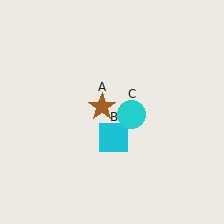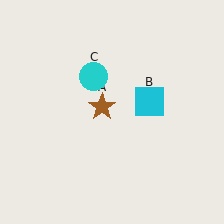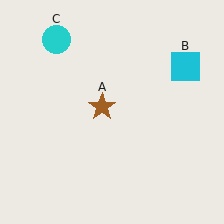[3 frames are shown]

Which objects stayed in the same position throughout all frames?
Brown star (object A) remained stationary.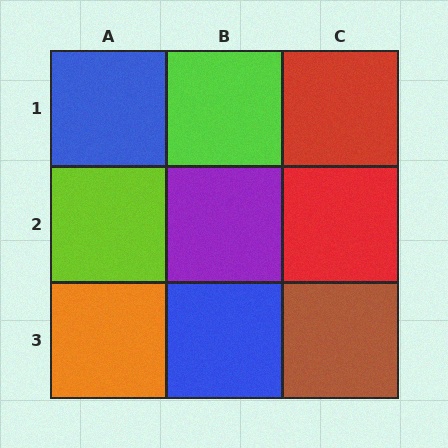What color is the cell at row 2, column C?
Red.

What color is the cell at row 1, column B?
Lime.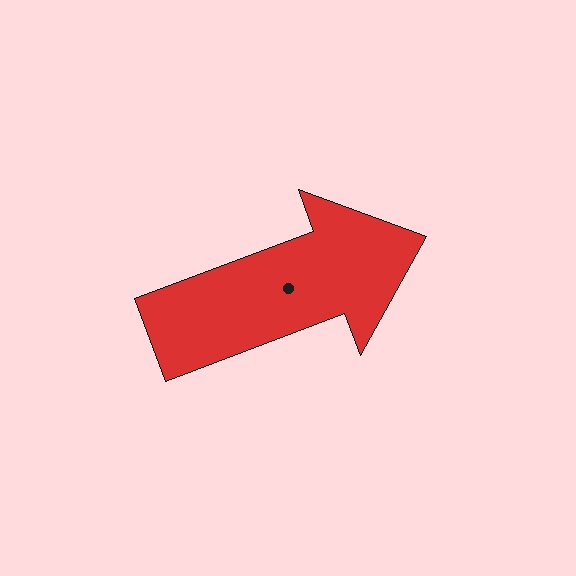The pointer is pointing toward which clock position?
Roughly 2 o'clock.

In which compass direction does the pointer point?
East.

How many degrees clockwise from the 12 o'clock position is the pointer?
Approximately 70 degrees.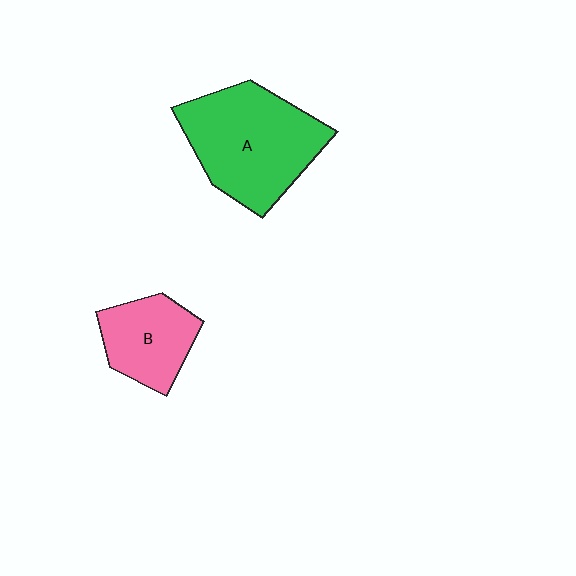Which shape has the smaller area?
Shape B (pink).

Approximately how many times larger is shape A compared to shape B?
Approximately 1.8 times.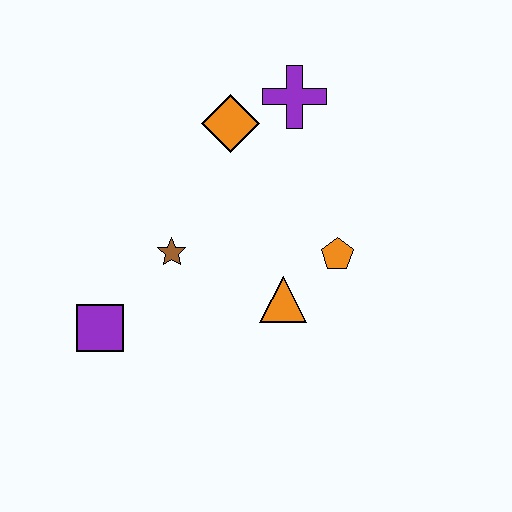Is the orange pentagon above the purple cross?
No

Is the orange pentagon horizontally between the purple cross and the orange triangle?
No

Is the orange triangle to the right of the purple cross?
No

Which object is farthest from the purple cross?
The purple square is farthest from the purple cross.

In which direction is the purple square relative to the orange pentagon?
The purple square is to the left of the orange pentagon.